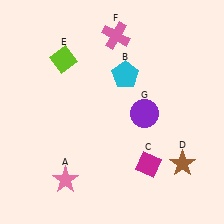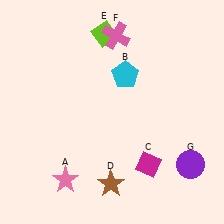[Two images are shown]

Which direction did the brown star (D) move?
The brown star (D) moved left.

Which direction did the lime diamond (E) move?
The lime diamond (E) moved right.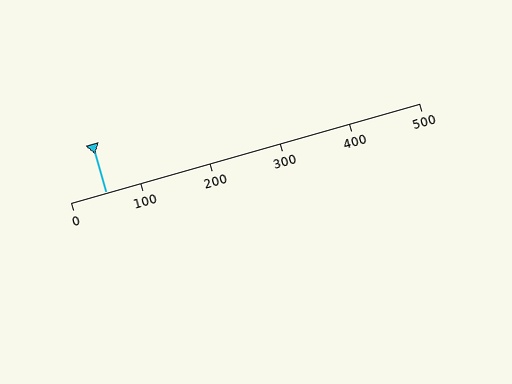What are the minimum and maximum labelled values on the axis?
The axis runs from 0 to 500.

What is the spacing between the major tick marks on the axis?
The major ticks are spaced 100 apart.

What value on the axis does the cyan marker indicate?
The marker indicates approximately 50.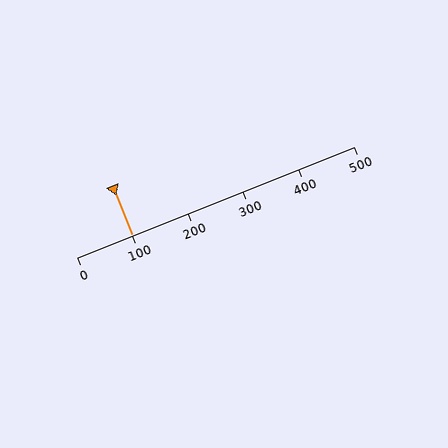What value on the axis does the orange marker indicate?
The marker indicates approximately 100.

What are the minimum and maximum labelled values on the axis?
The axis runs from 0 to 500.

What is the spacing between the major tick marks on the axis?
The major ticks are spaced 100 apart.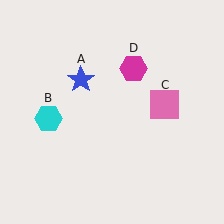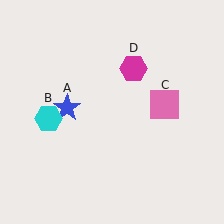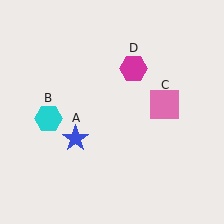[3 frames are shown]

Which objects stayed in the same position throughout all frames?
Cyan hexagon (object B) and pink square (object C) and magenta hexagon (object D) remained stationary.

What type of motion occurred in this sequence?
The blue star (object A) rotated counterclockwise around the center of the scene.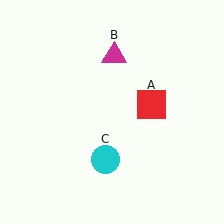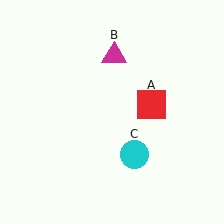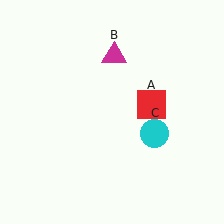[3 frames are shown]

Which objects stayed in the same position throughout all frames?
Red square (object A) and magenta triangle (object B) remained stationary.